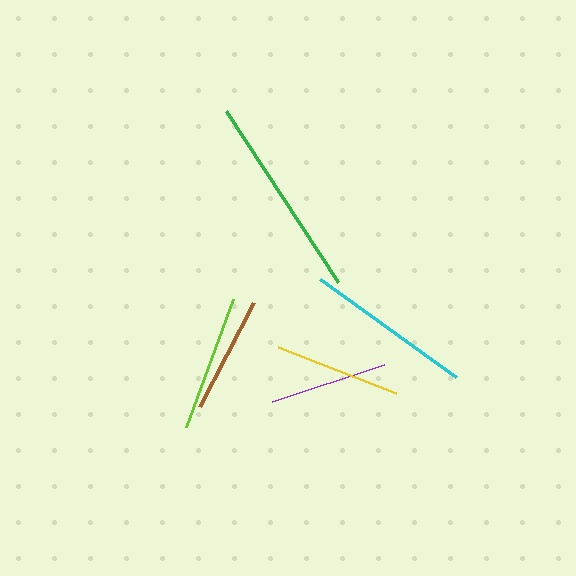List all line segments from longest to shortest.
From longest to shortest: green, cyan, lime, yellow, brown, purple.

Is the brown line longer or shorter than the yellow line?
The yellow line is longer than the brown line.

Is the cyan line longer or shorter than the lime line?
The cyan line is longer than the lime line.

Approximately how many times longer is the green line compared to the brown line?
The green line is approximately 1.7 times the length of the brown line.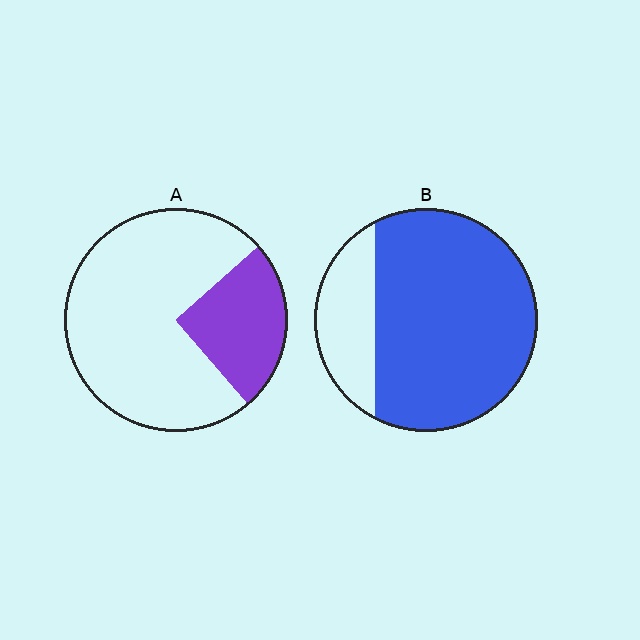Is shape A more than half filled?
No.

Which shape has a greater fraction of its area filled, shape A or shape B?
Shape B.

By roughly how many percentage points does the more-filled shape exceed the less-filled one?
By roughly 50 percentage points (B over A).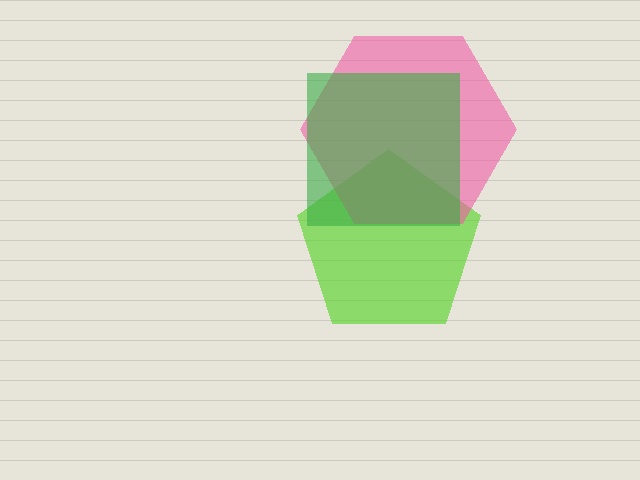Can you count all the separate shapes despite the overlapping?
Yes, there are 3 separate shapes.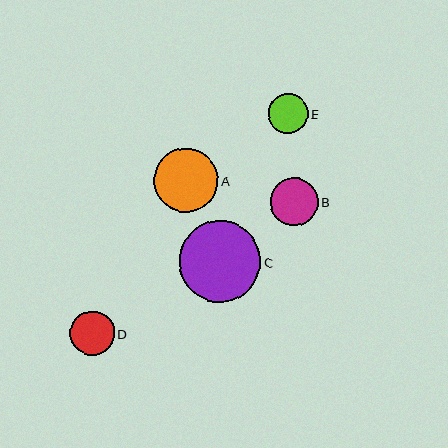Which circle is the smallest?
Circle E is the smallest with a size of approximately 40 pixels.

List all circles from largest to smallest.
From largest to smallest: C, A, B, D, E.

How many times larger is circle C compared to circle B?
Circle C is approximately 1.7 times the size of circle B.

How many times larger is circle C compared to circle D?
Circle C is approximately 1.8 times the size of circle D.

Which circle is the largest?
Circle C is the largest with a size of approximately 81 pixels.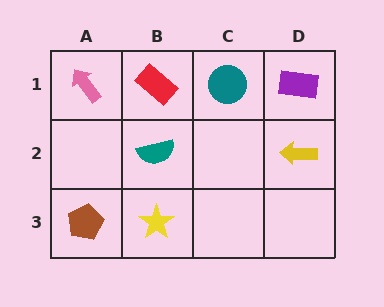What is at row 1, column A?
A pink arrow.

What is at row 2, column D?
A yellow arrow.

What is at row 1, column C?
A teal circle.